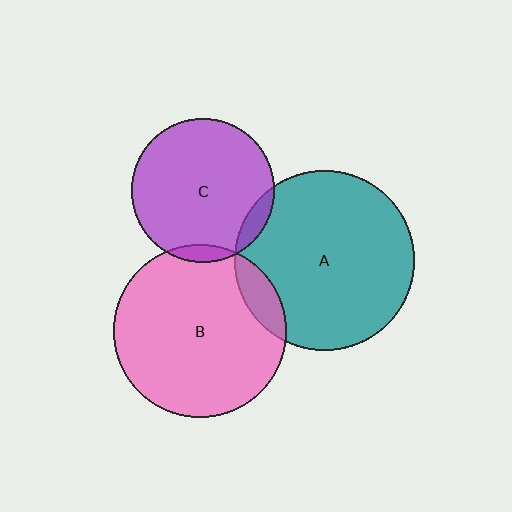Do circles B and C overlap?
Yes.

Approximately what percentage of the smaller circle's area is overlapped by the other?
Approximately 5%.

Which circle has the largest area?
Circle A (teal).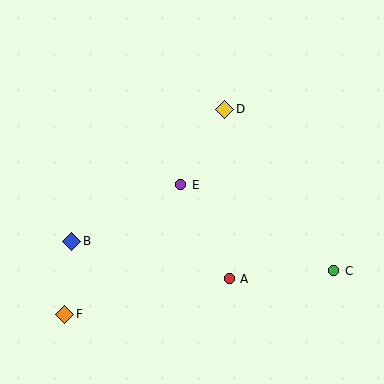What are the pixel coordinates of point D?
Point D is at (225, 109).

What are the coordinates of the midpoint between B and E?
The midpoint between B and E is at (126, 213).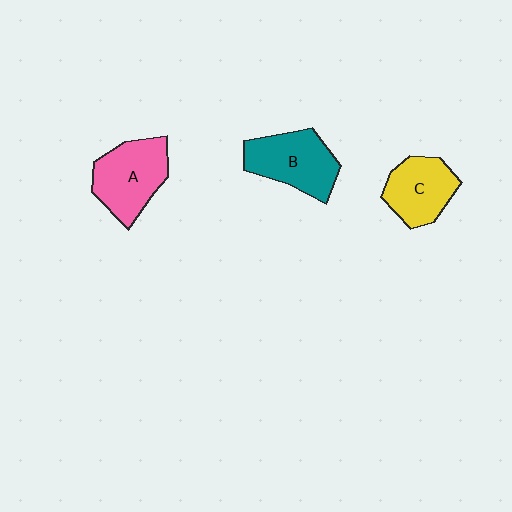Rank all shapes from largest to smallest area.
From largest to smallest: A (pink), B (teal), C (yellow).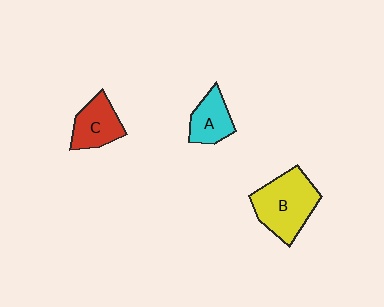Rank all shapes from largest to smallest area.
From largest to smallest: B (yellow), C (red), A (cyan).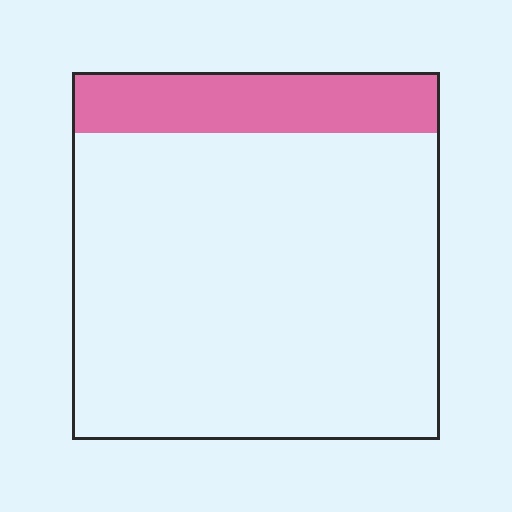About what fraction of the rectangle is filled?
About one sixth (1/6).